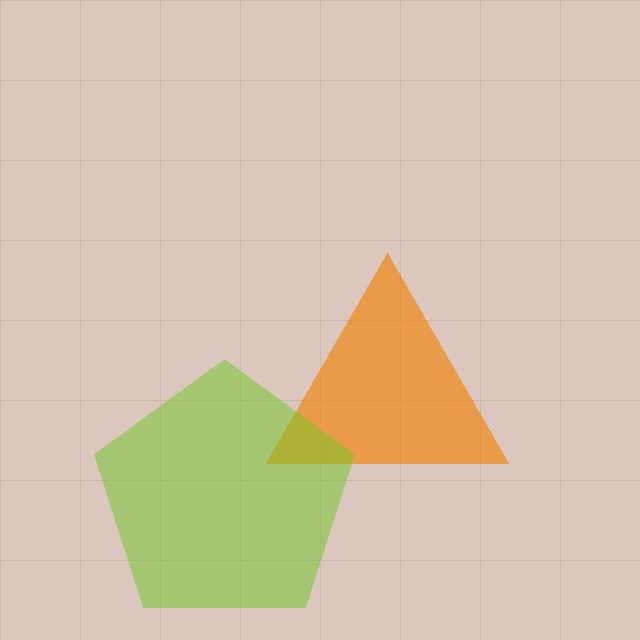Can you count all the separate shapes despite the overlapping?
Yes, there are 2 separate shapes.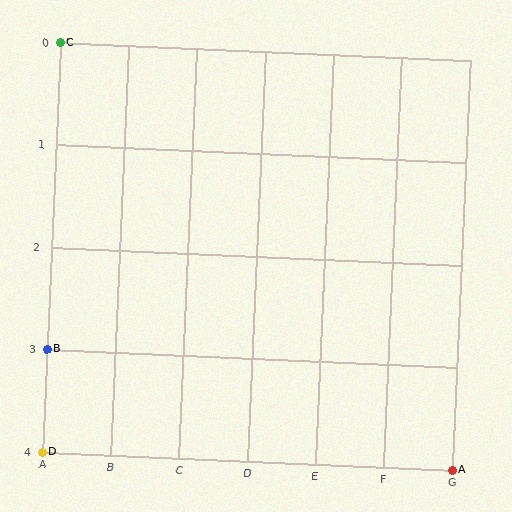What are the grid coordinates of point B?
Point B is at grid coordinates (A, 3).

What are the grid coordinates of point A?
Point A is at grid coordinates (G, 4).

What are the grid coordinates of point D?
Point D is at grid coordinates (A, 4).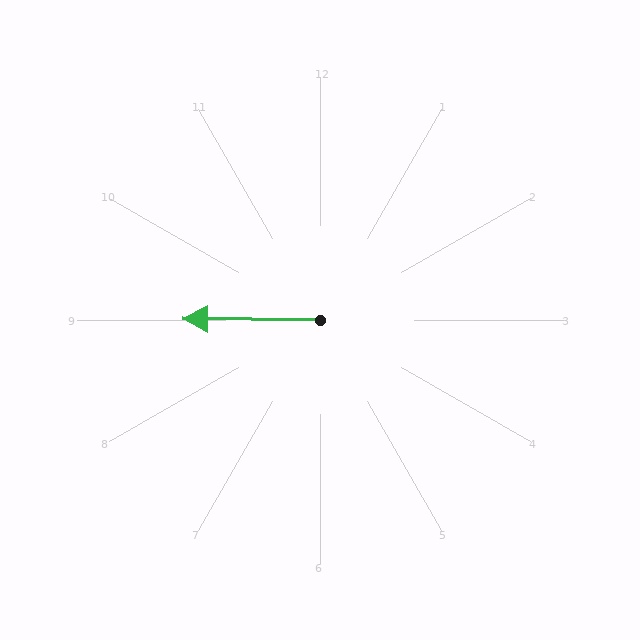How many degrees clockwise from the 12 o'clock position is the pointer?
Approximately 271 degrees.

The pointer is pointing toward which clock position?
Roughly 9 o'clock.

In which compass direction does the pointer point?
West.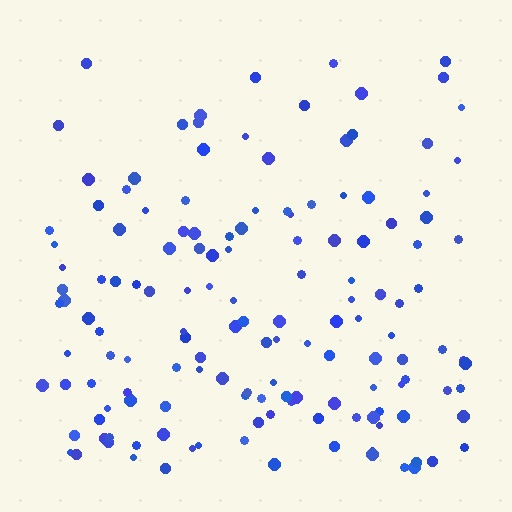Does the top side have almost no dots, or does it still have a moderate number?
Still a moderate number, just noticeably fewer than the bottom.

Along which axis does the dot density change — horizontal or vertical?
Vertical.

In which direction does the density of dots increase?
From top to bottom, with the bottom side densest.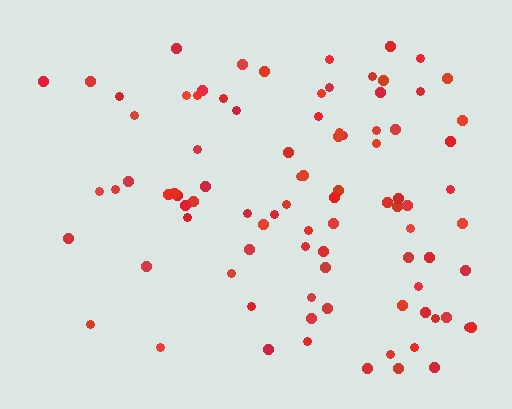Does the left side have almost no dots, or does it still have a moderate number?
Still a moderate number, just noticeably fewer than the right.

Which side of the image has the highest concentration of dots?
The right.